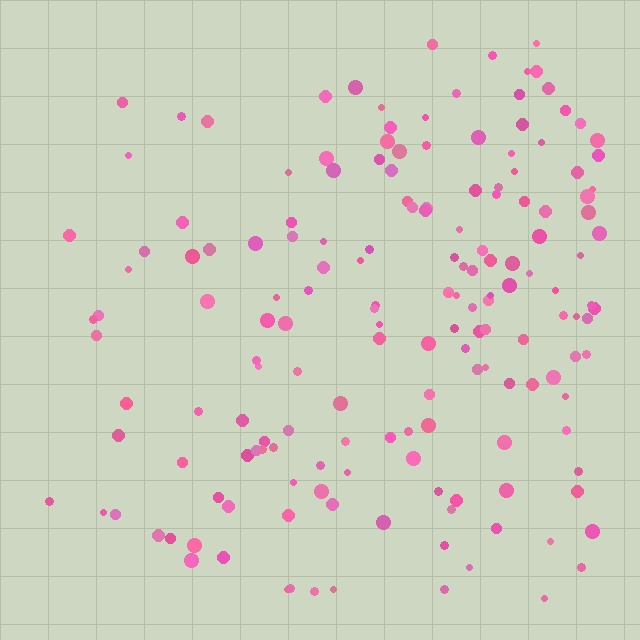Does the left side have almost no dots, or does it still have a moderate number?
Still a moderate number, just noticeably fewer than the right.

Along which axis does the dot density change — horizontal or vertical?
Horizontal.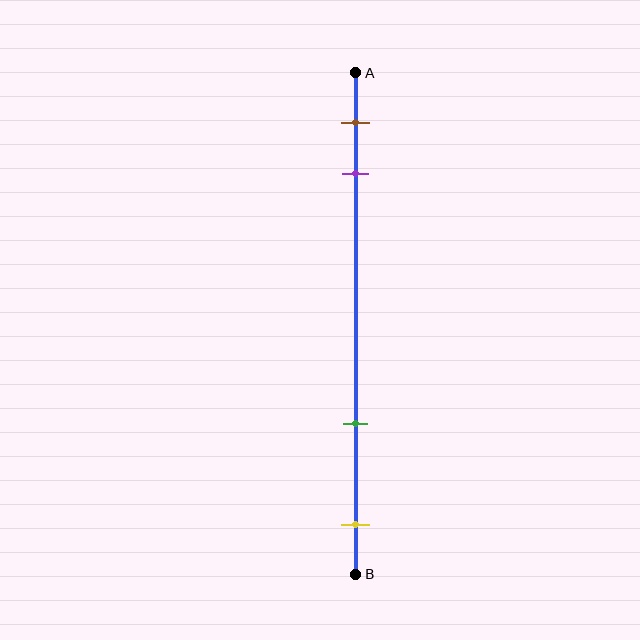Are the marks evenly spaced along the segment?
No, the marks are not evenly spaced.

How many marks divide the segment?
There are 4 marks dividing the segment.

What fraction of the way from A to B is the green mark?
The green mark is approximately 70% (0.7) of the way from A to B.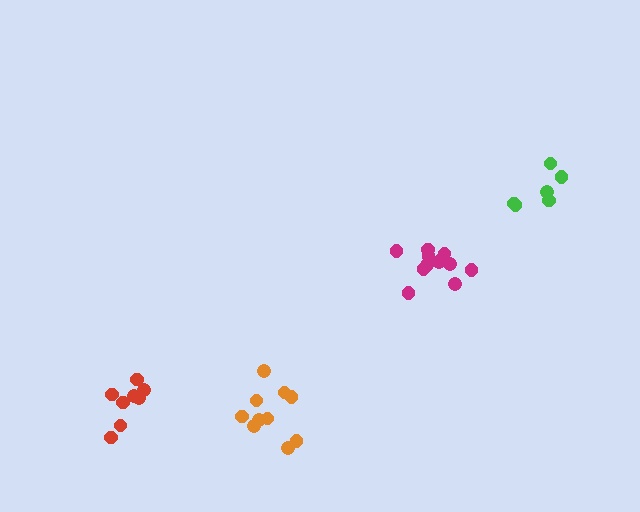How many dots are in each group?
Group 1: 12 dots, Group 2: 6 dots, Group 3: 8 dots, Group 4: 10 dots (36 total).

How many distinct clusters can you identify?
There are 4 distinct clusters.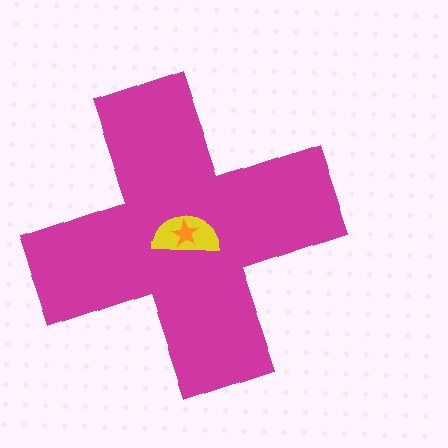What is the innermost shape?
The orange star.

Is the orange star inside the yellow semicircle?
Yes.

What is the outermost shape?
The magenta cross.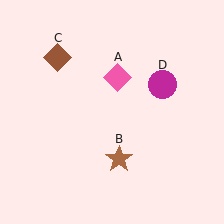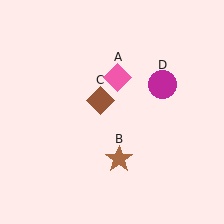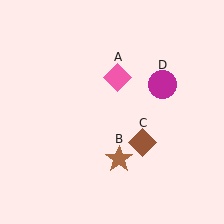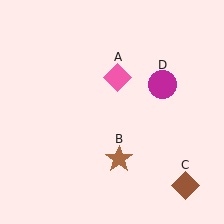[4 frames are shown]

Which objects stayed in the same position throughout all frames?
Pink diamond (object A) and brown star (object B) and magenta circle (object D) remained stationary.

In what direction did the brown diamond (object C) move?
The brown diamond (object C) moved down and to the right.